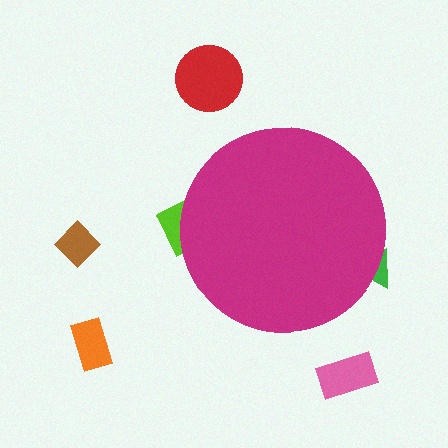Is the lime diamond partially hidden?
Yes, the lime diamond is partially hidden behind the magenta circle.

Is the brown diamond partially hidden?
No, the brown diamond is fully visible.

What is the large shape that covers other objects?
A magenta circle.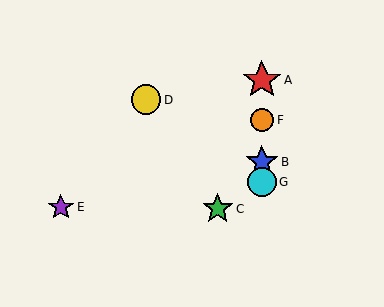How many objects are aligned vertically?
4 objects (A, B, F, G) are aligned vertically.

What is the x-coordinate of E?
Object E is at x≈61.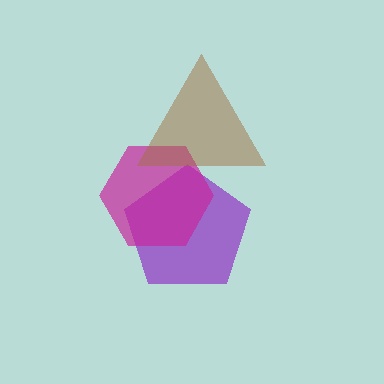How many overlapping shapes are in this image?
There are 3 overlapping shapes in the image.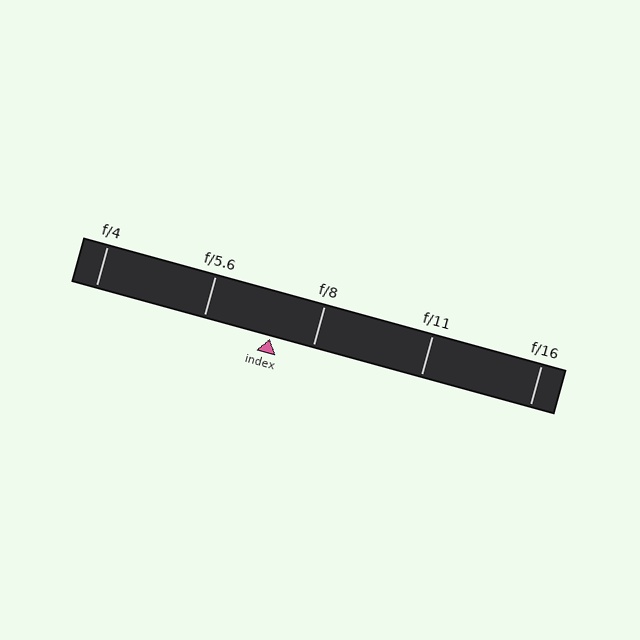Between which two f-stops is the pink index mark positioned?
The index mark is between f/5.6 and f/8.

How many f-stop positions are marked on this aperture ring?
There are 5 f-stop positions marked.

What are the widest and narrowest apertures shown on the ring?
The widest aperture shown is f/4 and the narrowest is f/16.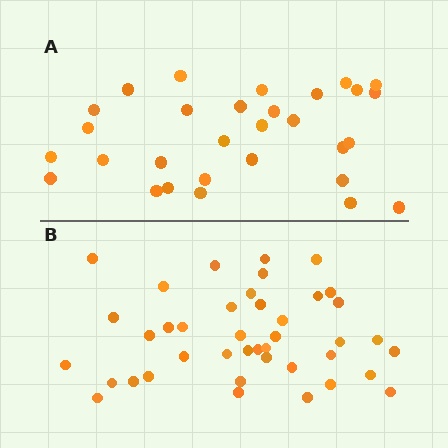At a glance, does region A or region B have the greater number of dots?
Region B (the bottom region) has more dots.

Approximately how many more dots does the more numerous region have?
Region B has roughly 12 or so more dots than region A.